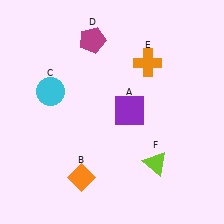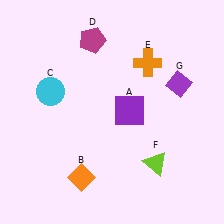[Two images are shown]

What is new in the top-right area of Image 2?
A purple diamond (G) was added in the top-right area of Image 2.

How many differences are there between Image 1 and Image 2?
There is 1 difference between the two images.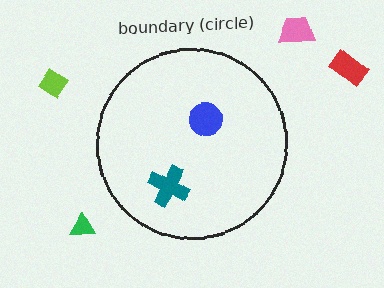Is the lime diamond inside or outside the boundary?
Outside.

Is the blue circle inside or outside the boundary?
Inside.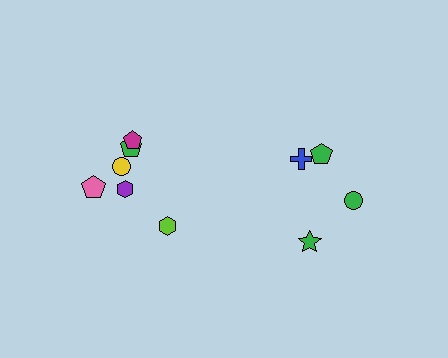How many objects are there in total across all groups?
There are 10 objects.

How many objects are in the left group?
There are 6 objects.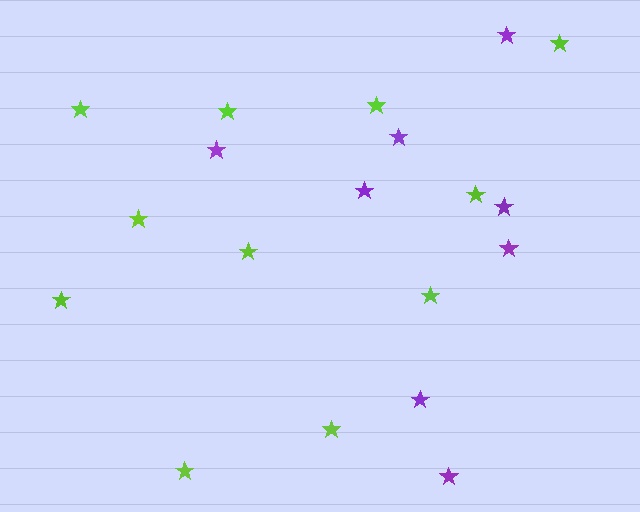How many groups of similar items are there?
There are 2 groups: one group of lime stars (11) and one group of purple stars (8).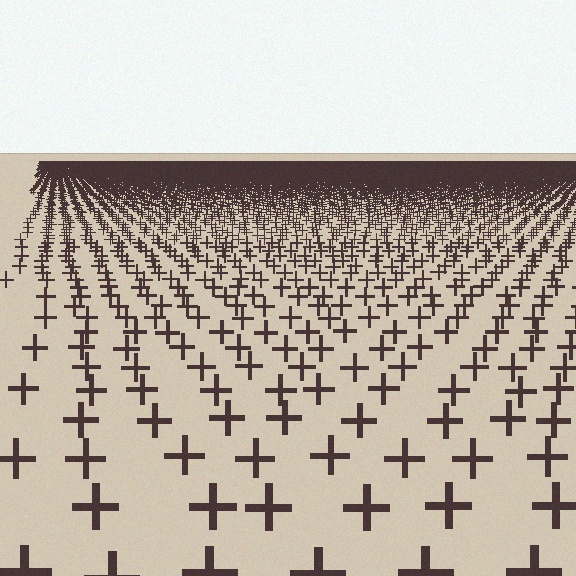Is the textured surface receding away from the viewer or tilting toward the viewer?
The surface is receding away from the viewer. Texture elements get smaller and denser toward the top.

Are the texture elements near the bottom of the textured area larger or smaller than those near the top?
Larger. Near the bottom, elements are closer to the viewer and appear at a bigger on-screen size.